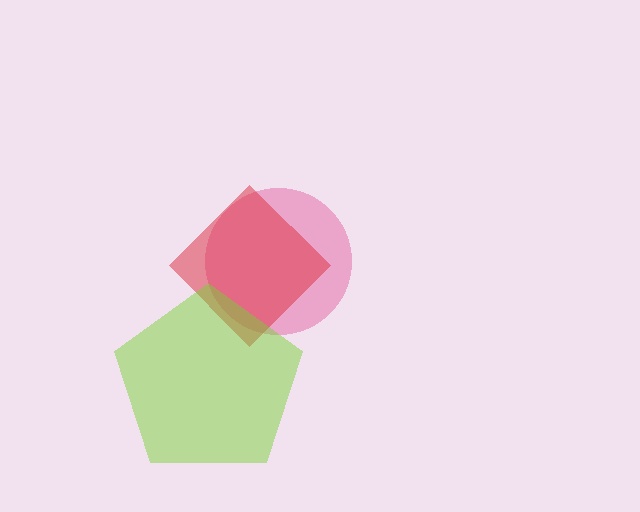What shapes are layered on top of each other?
The layered shapes are: a pink circle, a red diamond, a lime pentagon.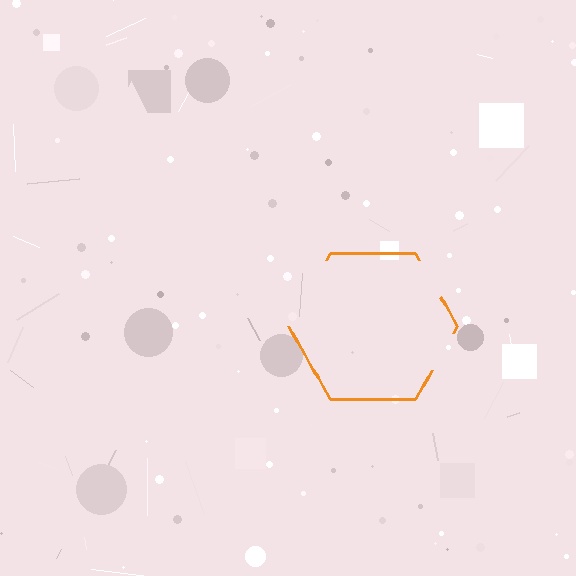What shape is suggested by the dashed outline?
The dashed outline suggests a hexagon.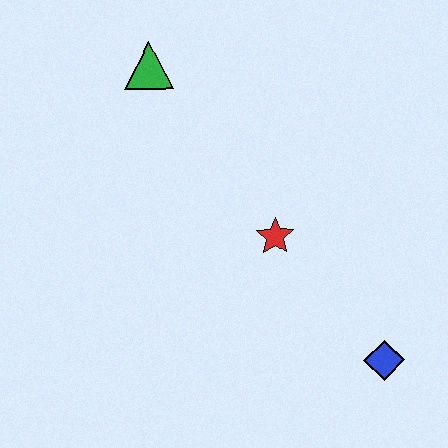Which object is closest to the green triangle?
The red star is closest to the green triangle.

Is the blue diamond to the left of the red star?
No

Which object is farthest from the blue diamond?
The green triangle is farthest from the blue diamond.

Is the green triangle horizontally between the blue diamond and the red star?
No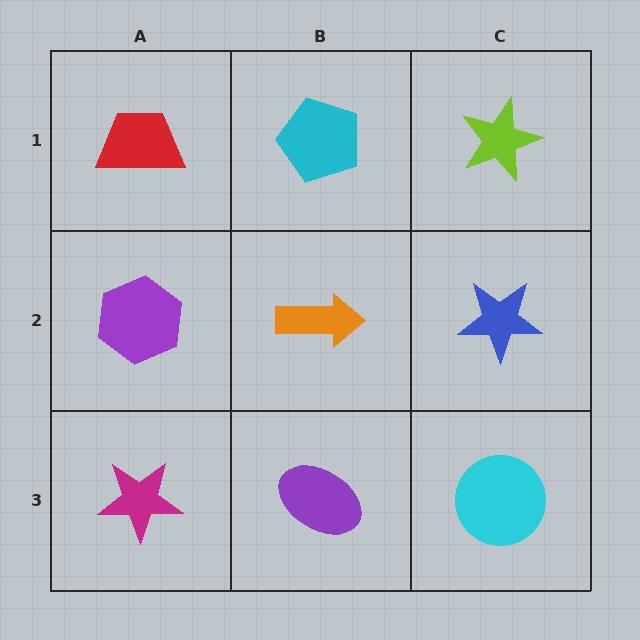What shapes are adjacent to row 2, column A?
A red trapezoid (row 1, column A), a magenta star (row 3, column A), an orange arrow (row 2, column B).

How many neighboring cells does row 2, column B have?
4.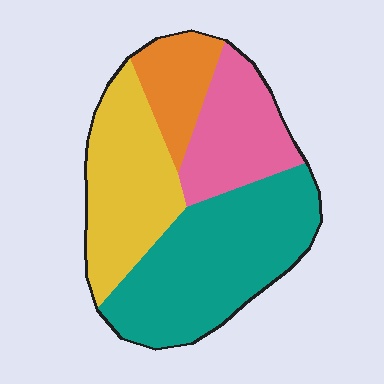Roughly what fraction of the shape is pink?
Pink covers about 20% of the shape.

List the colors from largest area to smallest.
From largest to smallest: teal, yellow, pink, orange.